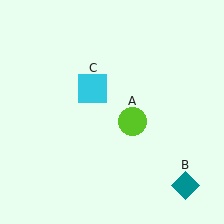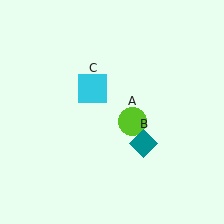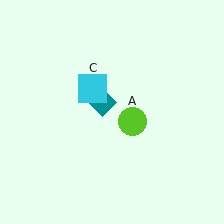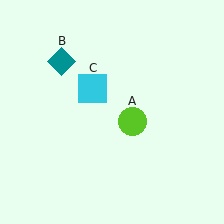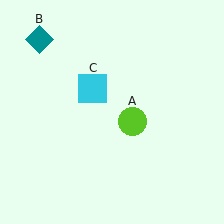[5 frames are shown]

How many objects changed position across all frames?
1 object changed position: teal diamond (object B).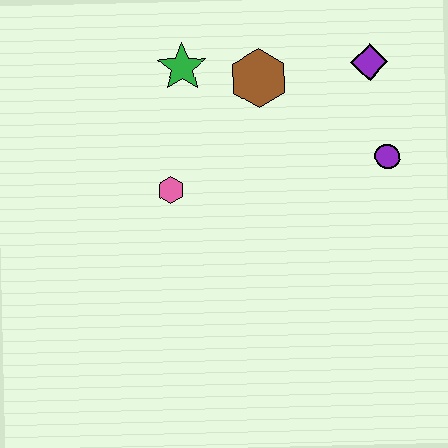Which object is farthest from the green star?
The purple circle is farthest from the green star.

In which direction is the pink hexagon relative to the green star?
The pink hexagon is below the green star.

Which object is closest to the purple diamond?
The purple circle is closest to the purple diamond.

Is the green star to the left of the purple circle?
Yes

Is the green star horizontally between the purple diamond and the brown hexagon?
No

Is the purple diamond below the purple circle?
No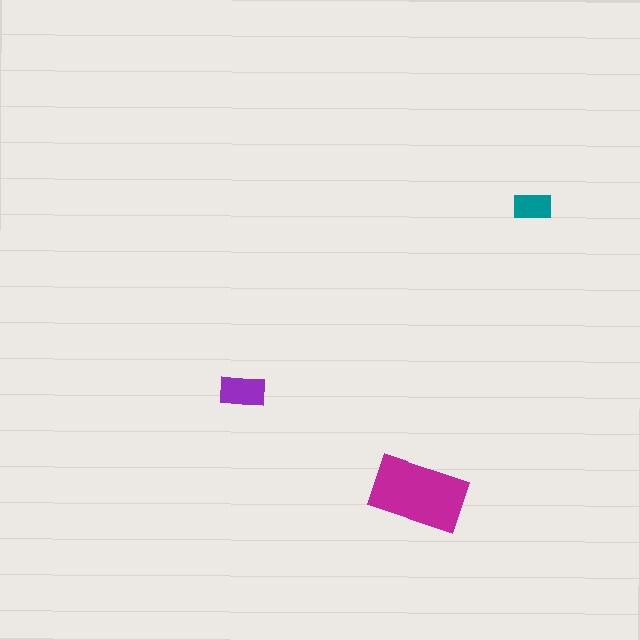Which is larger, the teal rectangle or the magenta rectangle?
The magenta one.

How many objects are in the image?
There are 3 objects in the image.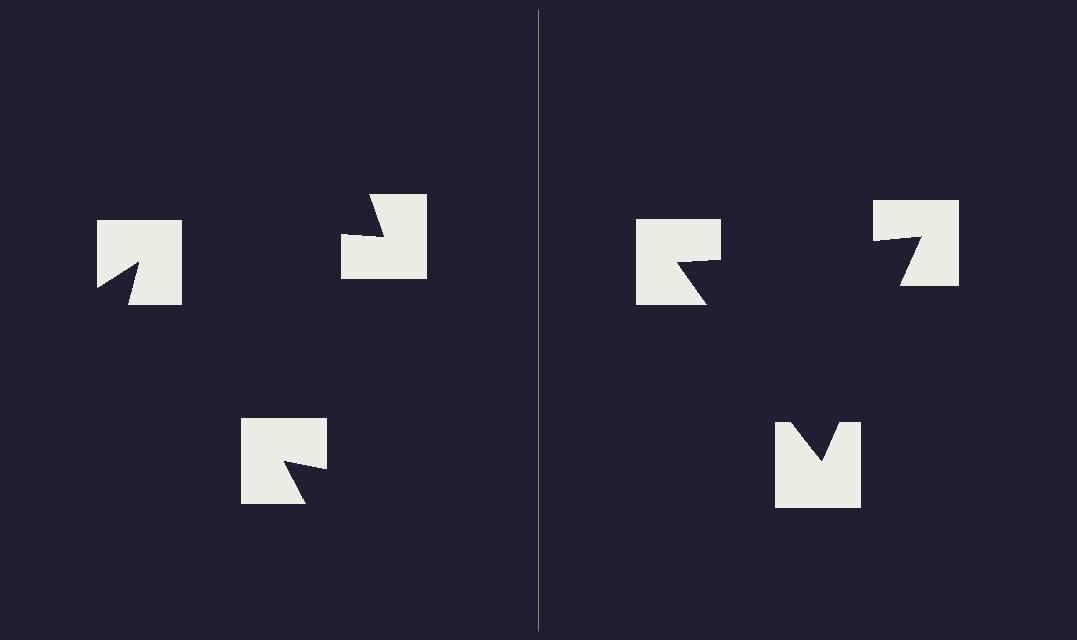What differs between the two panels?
The notched squares are positioned identically on both sides; only the wedge orientations differ. On the right they align to a triangle; on the left they are misaligned.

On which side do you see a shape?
An illusory triangle appears on the right side. On the left side the wedge cuts are rotated, so no coherent shape forms.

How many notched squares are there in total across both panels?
6 — 3 on each side.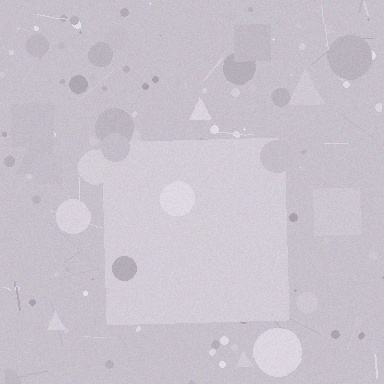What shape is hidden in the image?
A square is hidden in the image.